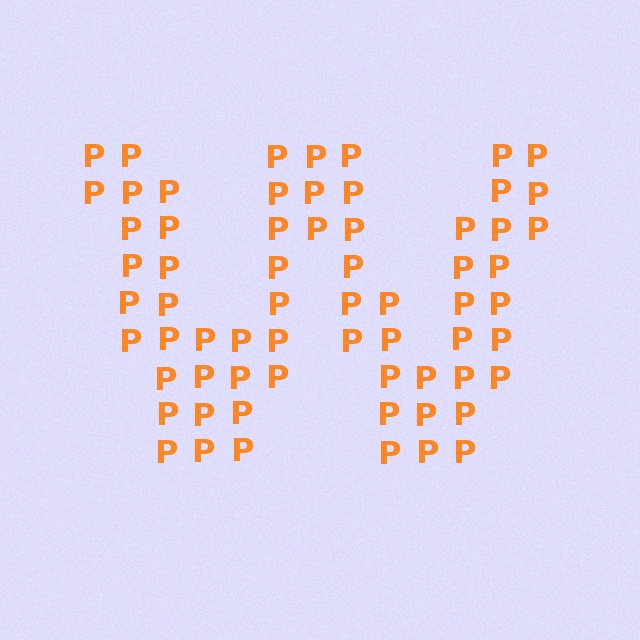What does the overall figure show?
The overall figure shows the letter W.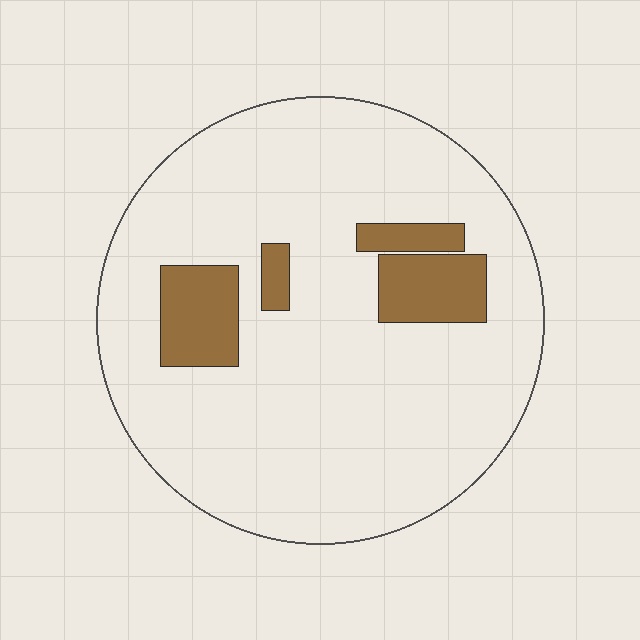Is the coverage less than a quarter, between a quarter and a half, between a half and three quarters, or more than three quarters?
Less than a quarter.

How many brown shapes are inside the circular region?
4.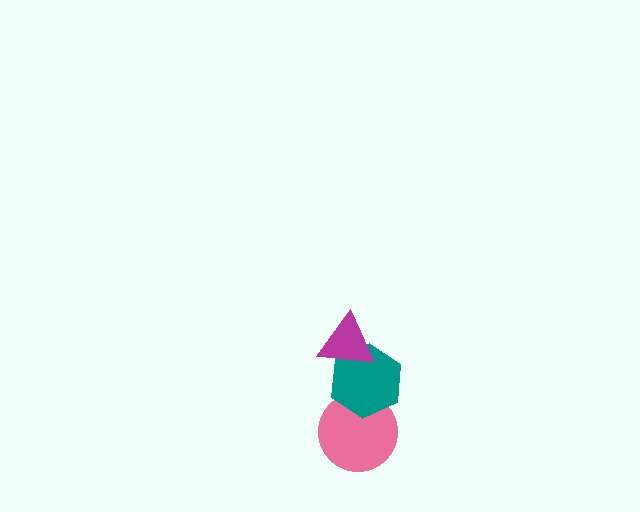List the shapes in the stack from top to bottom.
From top to bottom: the magenta triangle, the teal hexagon, the pink circle.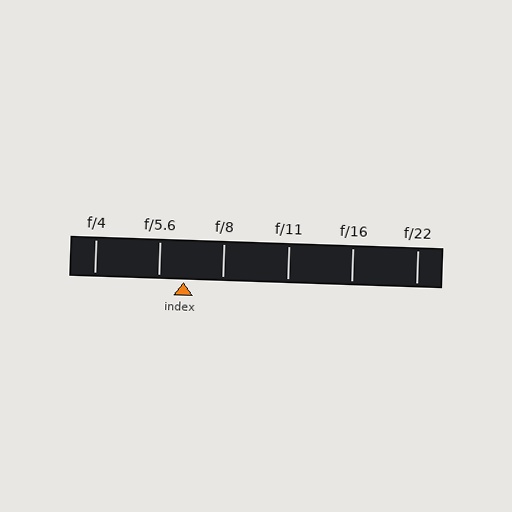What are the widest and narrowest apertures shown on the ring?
The widest aperture shown is f/4 and the narrowest is f/22.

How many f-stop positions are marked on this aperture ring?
There are 6 f-stop positions marked.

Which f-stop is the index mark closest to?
The index mark is closest to f/5.6.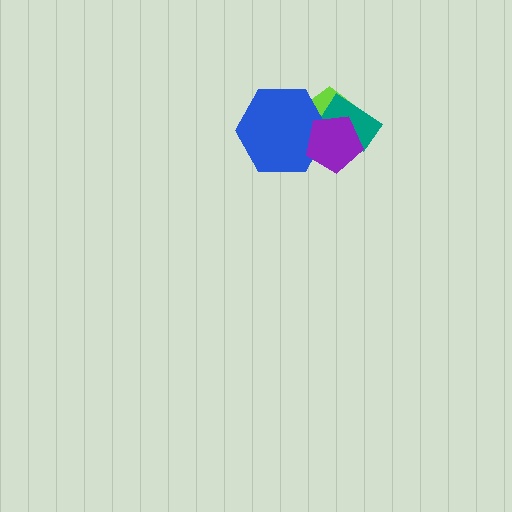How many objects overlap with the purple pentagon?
3 objects overlap with the purple pentagon.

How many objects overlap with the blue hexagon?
2 objects overlap with the blue hexagon.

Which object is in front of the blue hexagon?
The purple pentagon is in front of the blue hexagon.